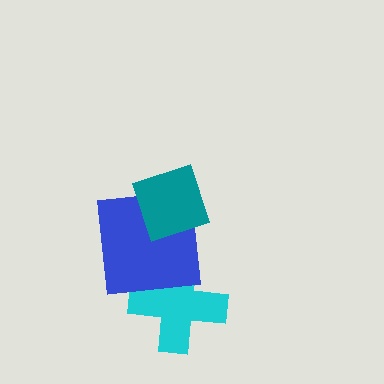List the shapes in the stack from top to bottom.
From top to bottom: the teal diamond, the blue square, the cyan cross.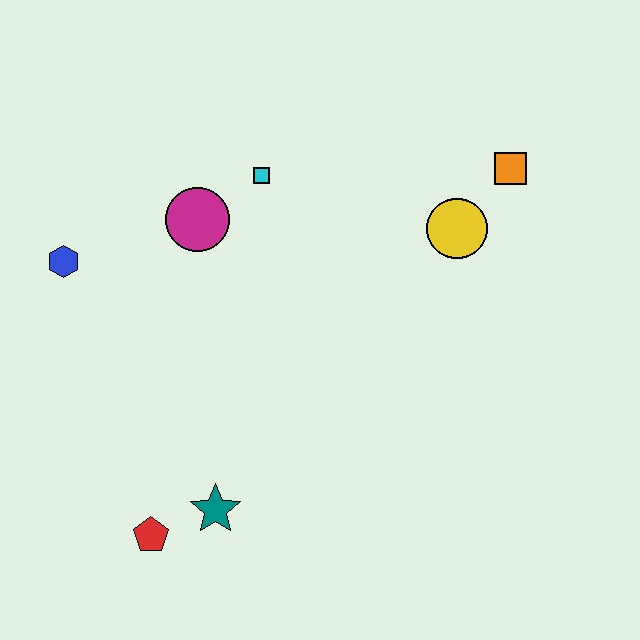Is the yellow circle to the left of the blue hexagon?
No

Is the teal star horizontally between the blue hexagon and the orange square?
Yes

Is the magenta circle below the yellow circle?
No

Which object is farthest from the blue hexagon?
The orange square is farthest from the blue hexagon.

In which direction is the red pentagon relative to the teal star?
The red pentagon is to the left of the teal star.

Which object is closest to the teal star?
The red pentagon is closest to the teal star.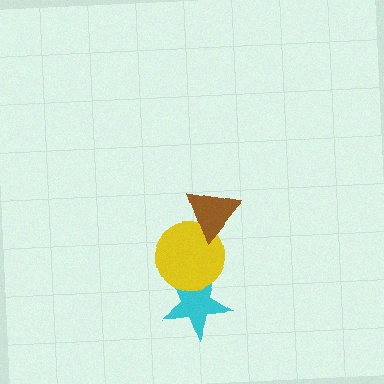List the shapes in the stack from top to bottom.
From top to bottom: the brown triangle, the yellow circle, the cyan star.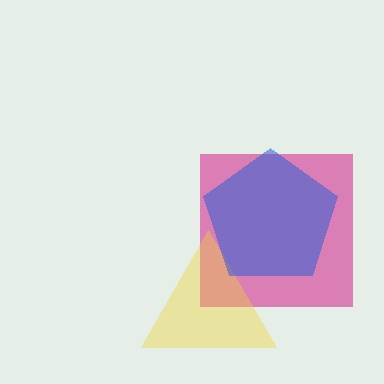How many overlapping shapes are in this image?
There are 3 overlapping shapes in the image.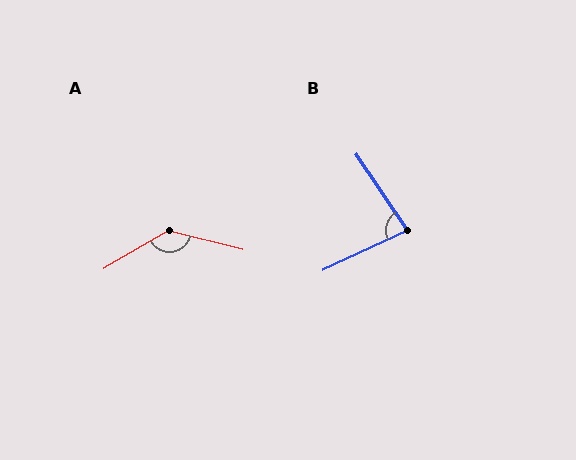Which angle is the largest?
A, at approximately 136 degrees.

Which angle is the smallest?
B, at approximately 81 degrees.